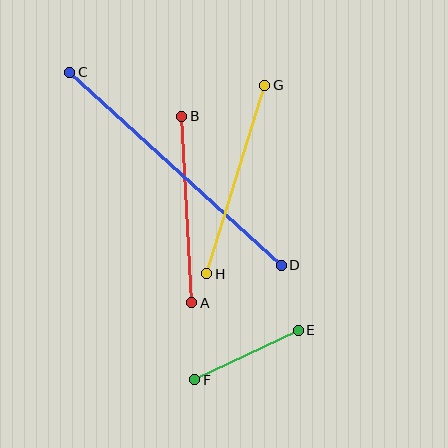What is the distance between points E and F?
The distance is approximately 115 pixels.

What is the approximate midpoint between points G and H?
The midpoint is at approximately (236, 179) pixels.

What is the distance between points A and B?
The distance is approximately 187 pixels.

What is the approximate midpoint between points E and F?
The midpoint is at approximately (246, 355) pixels.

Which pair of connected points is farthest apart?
Points C and D are farthest apart.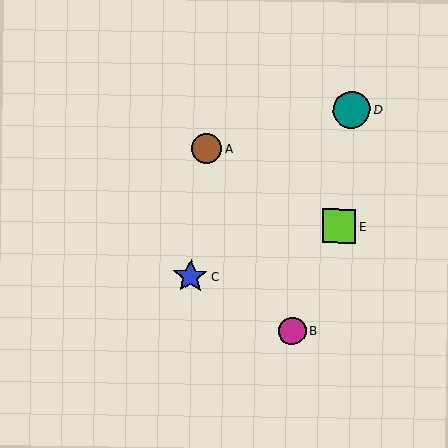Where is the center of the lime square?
The center of the lime square is at (339, 226).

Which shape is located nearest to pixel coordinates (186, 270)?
The blue star (labeled C) at (191, 276) is nearest to that location.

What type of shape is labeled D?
Shape D is a teal circle.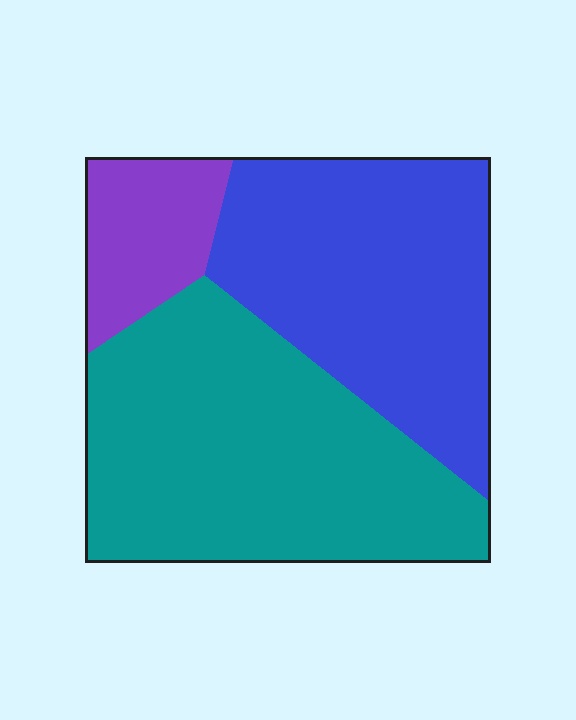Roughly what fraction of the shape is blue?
Blue takes up about two fifths (2/5) of the shape.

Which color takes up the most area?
Teal, at roughly 50%.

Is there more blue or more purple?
Blue.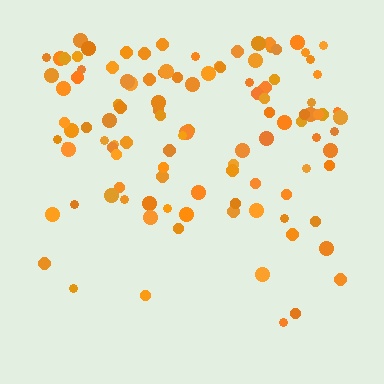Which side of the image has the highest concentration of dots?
The top.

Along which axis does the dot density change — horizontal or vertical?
Vertical.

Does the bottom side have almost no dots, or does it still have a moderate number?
Still a moderate number, just noticeably fewer than the top.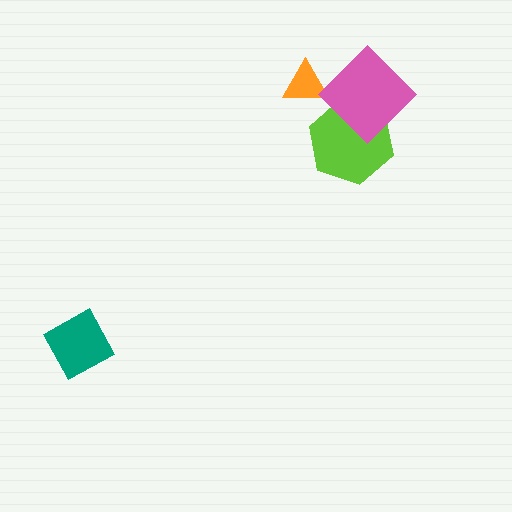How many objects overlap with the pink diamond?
2 objects overlap with the pink diamond.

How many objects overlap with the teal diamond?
0 objects overlap with the teal diamond.